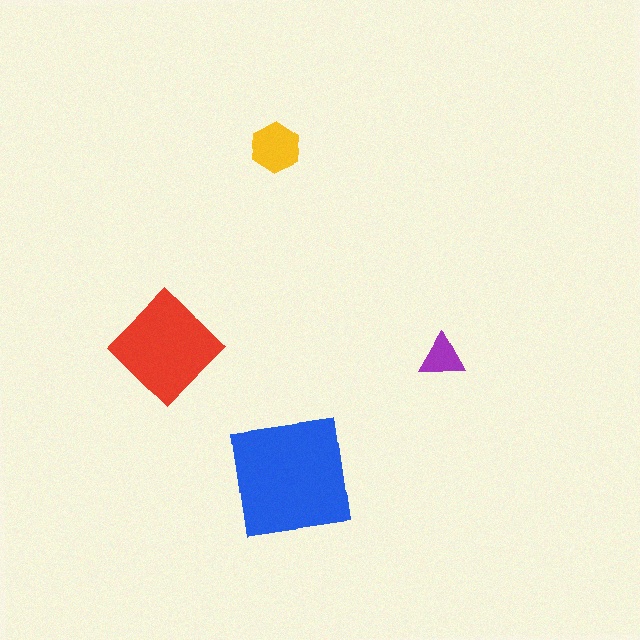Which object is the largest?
The blue square.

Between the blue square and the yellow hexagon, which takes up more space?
The blue square.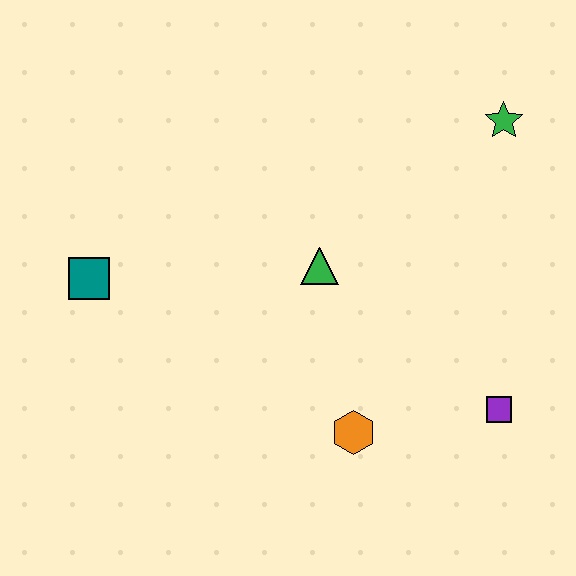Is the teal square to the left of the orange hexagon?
Yes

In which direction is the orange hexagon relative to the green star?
The orange hexagon is below the green star.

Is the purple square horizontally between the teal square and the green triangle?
No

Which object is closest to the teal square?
The green triangle is closest to the teal square.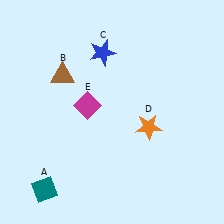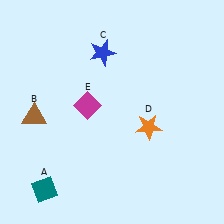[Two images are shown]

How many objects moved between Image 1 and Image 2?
1 object moved between the two images.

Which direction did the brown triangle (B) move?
The brown triangle (B) moved down.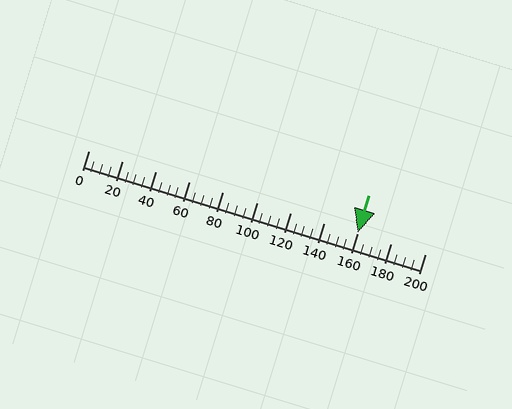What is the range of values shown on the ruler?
The ruler shows values from 0 to 200.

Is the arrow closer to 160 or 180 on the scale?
The arrow is closer to 160.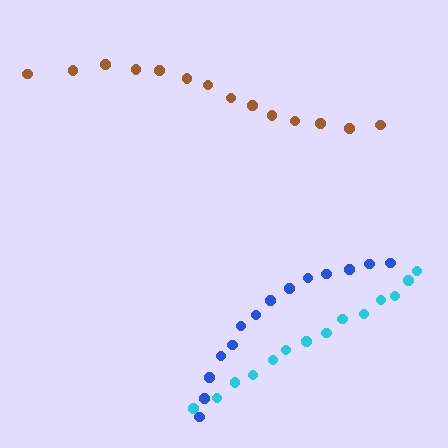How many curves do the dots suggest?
There are 3 distinct paths.